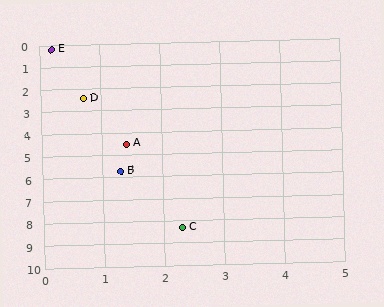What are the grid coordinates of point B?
Point B is at approximately (1.3, 5.7).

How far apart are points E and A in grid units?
Points E and A are about 4.5 grid units apart.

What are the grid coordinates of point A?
Point A is at approximately (1.4, 4.5).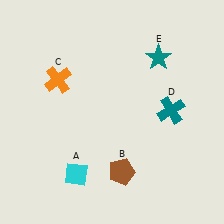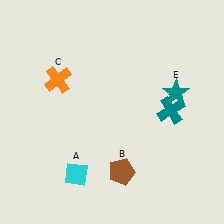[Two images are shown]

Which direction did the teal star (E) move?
The teal star (E) moved down.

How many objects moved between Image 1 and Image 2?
1 object moved between the two images.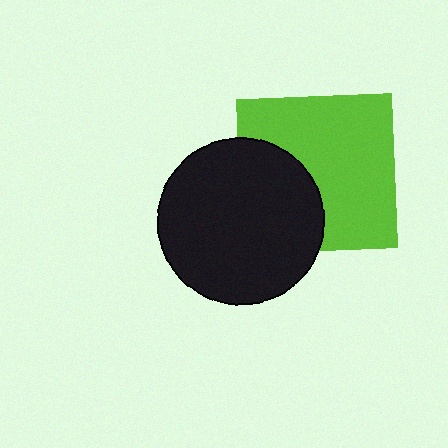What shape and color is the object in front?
The object in front is a black circle.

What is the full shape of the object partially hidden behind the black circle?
The partially hidden object is a lime square.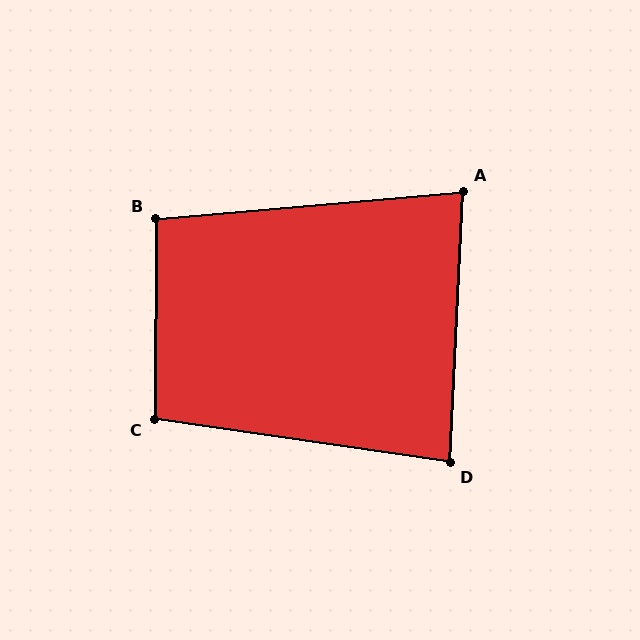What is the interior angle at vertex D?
Approximately 85 degrees (acute).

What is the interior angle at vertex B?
Approximately 95 degrees (obtuse).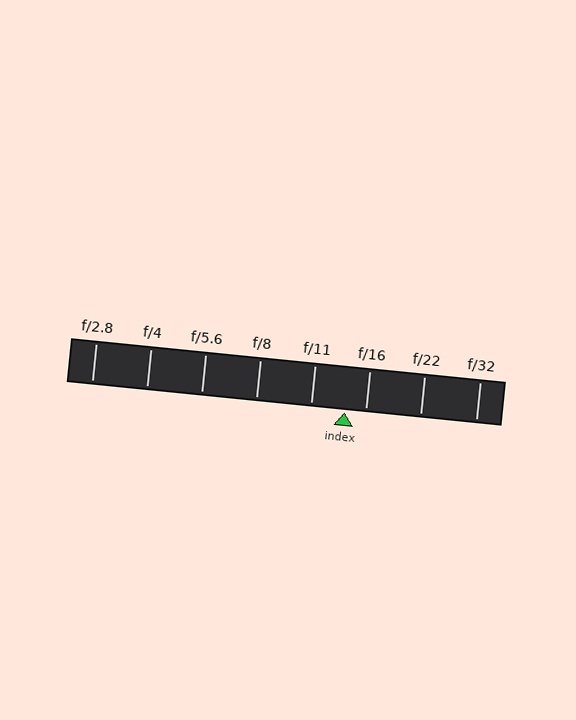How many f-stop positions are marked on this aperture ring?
There are 8 f-stop positions marked.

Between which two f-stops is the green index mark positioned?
The index mark is between f/11 and f/16.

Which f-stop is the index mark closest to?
The index mark is closest to f/16.